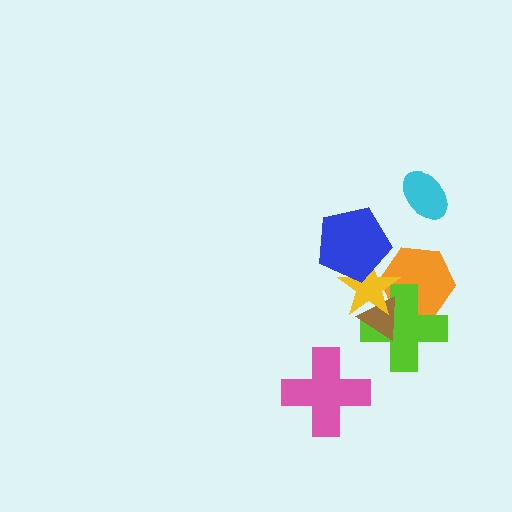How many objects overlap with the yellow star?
4 objects overlap with the yellow star.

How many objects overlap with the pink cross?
0 objects overlap with the pink cross.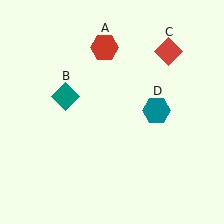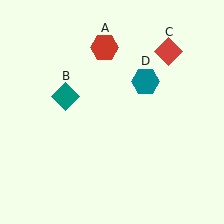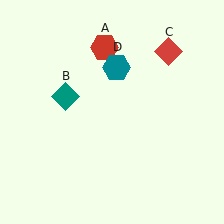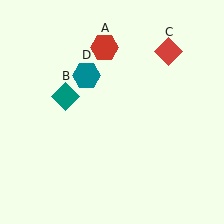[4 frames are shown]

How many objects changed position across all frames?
1 object changed position: teal hexagon (object D).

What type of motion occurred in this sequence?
The teal hexagon (object D) rotated counterclockwise around the center of the scene.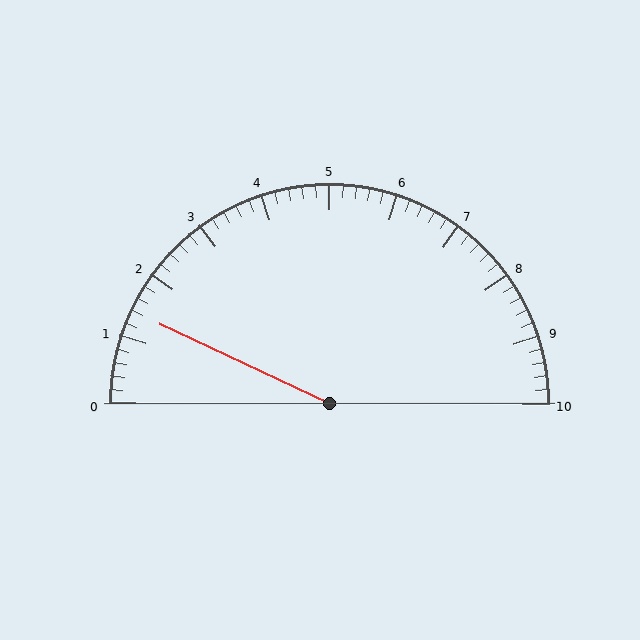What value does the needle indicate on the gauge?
The needle indicates approximately 1.4.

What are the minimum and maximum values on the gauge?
The gauge ranges from 0 to 10.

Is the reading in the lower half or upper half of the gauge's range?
The reading is in the lower half of the range (0 to 10).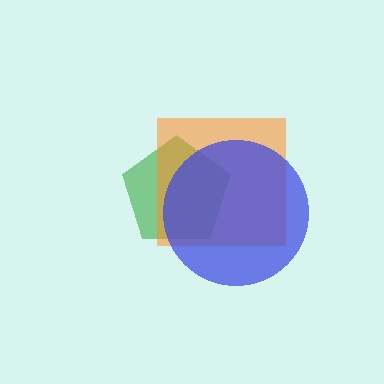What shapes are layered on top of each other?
The layered shapes are: a green pentagon, an orange square, a blue circle.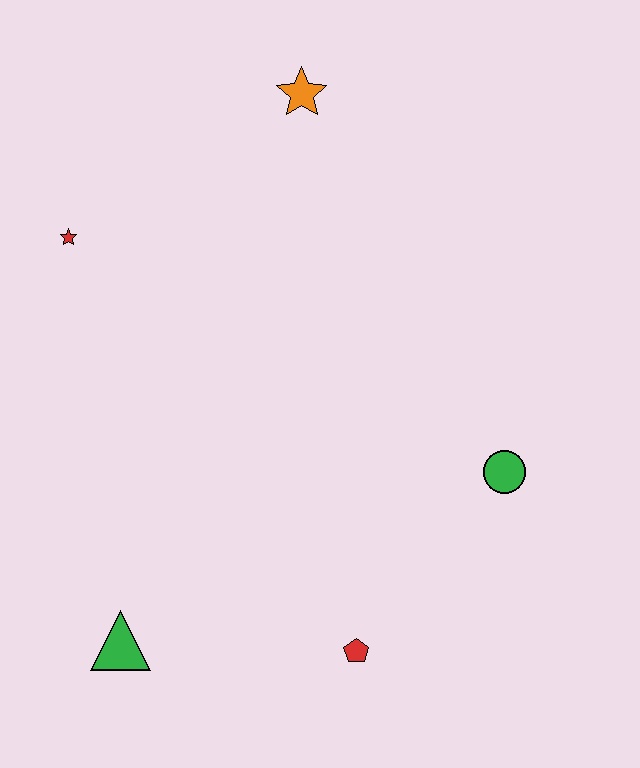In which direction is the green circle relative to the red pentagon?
The green circle is above the red pentagon.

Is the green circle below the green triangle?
No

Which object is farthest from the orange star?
The green triangle is farthest from the orange star.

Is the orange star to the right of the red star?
Yes